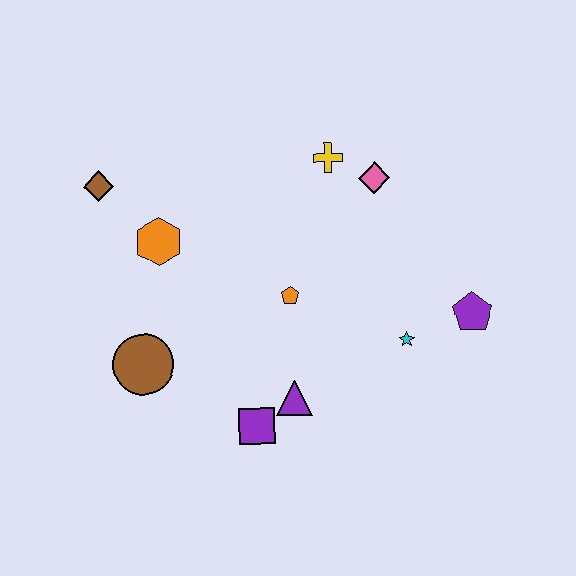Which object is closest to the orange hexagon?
The brown diamond is closest to the orange hexagon.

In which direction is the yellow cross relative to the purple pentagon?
The yellow cross is above the purple pentagon.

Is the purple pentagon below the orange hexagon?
Yes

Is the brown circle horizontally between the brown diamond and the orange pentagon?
Yes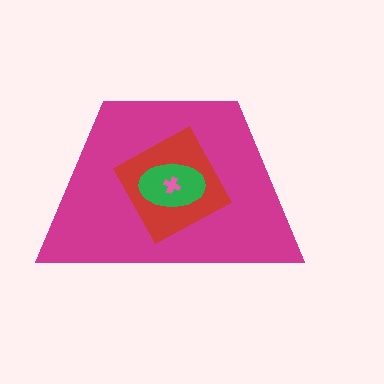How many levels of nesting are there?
4.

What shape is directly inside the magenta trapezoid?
The red square.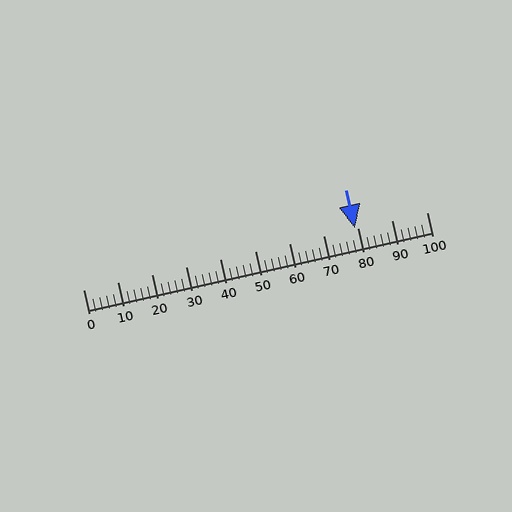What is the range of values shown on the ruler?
The ruler shows values from 0 to 100.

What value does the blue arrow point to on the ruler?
The blue arrow points to approximately 79.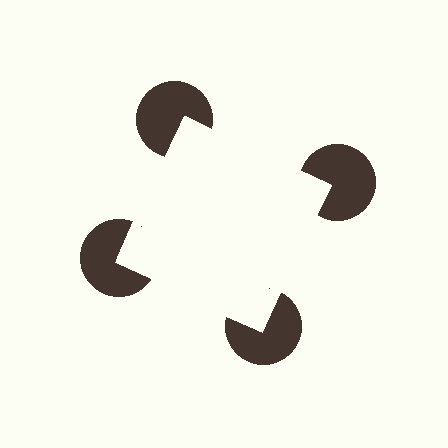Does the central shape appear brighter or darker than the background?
It typically appears slightly brighter than the background, even though no actual brightness change is drawn.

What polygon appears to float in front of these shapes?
An illusory square — its edges are inferred from the aligned wedge cuts in the pac-man discs, not physically drawn.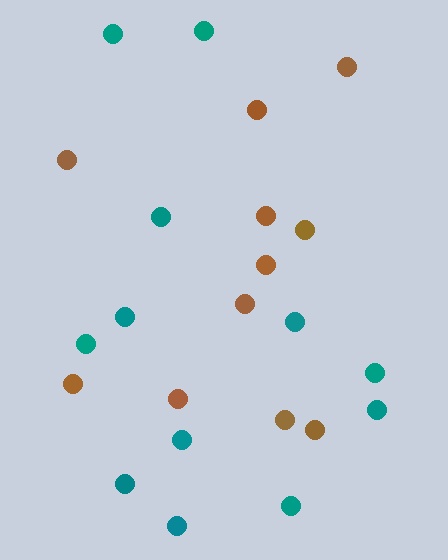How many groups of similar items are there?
There are 2 groups: one group of teal circles (12) and one group of brown circles (11).